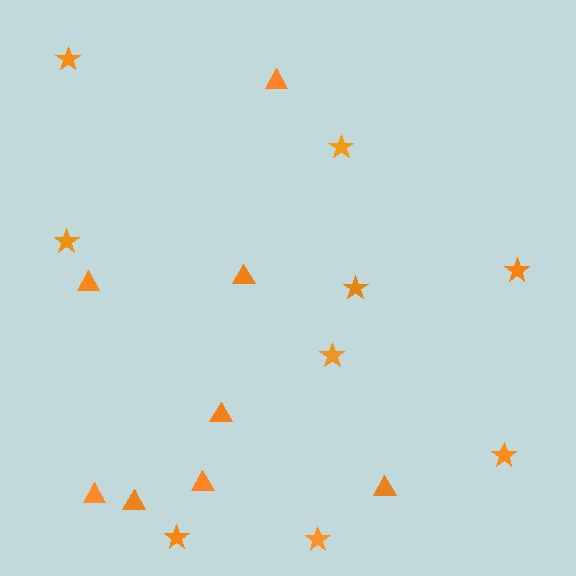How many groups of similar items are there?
There are 2 groups: one group of triangles (8) and one group of stars (9).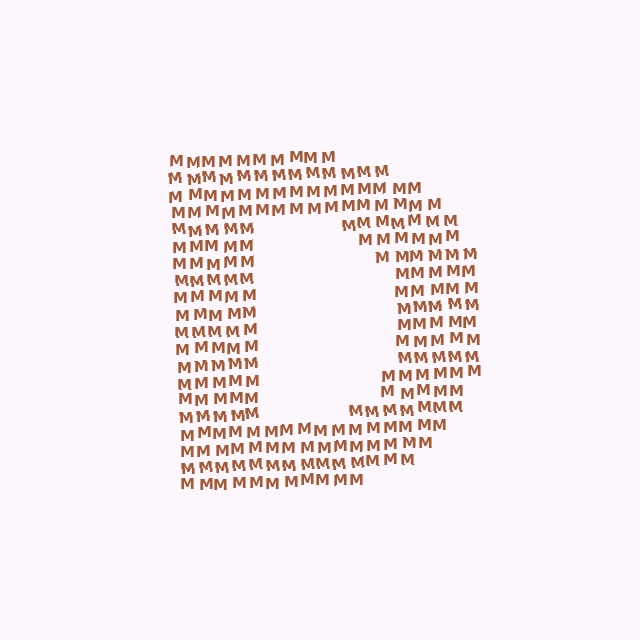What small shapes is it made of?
It is made of small letter M's.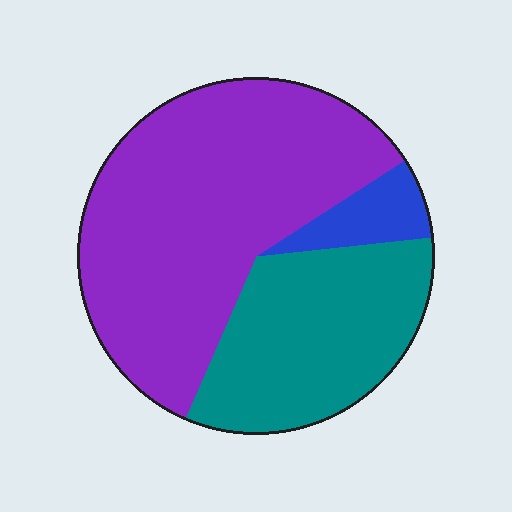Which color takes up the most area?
Purple, at roughly 60%.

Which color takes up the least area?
Blue, at roughly 5%.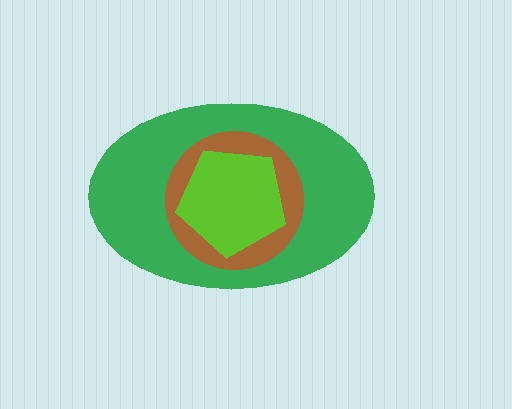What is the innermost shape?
The lime pentagon.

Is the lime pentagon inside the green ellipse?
Yes.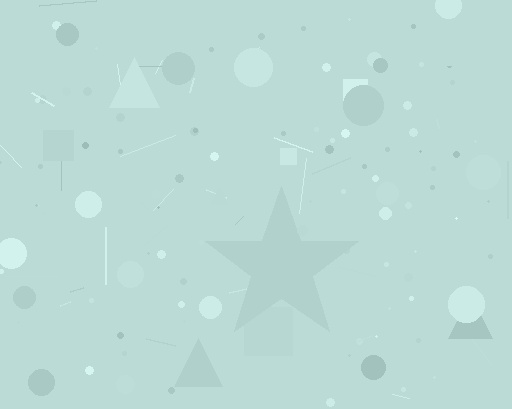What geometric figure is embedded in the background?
A star is embedded in the background.